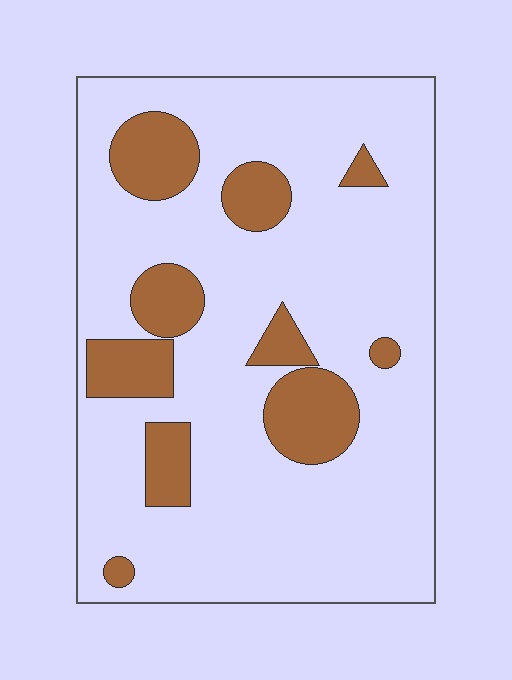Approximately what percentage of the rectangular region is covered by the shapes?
Approximately 20%.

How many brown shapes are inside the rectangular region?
10.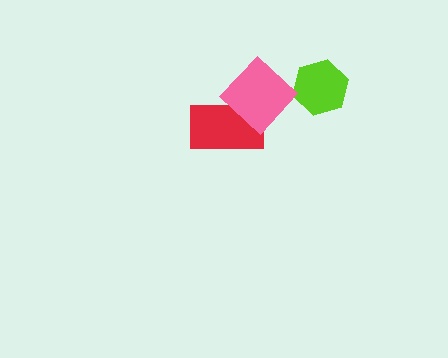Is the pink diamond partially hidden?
No, no other shape covers it.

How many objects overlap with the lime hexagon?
0 objects overlap with the lime hexagon.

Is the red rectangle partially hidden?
Yes, it is partially covered by another shape.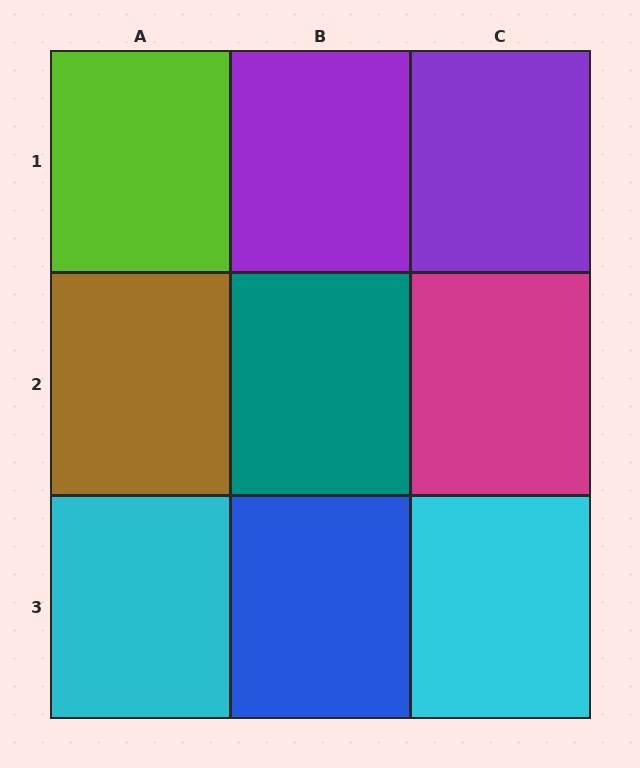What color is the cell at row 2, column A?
Brown.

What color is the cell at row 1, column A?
Lime.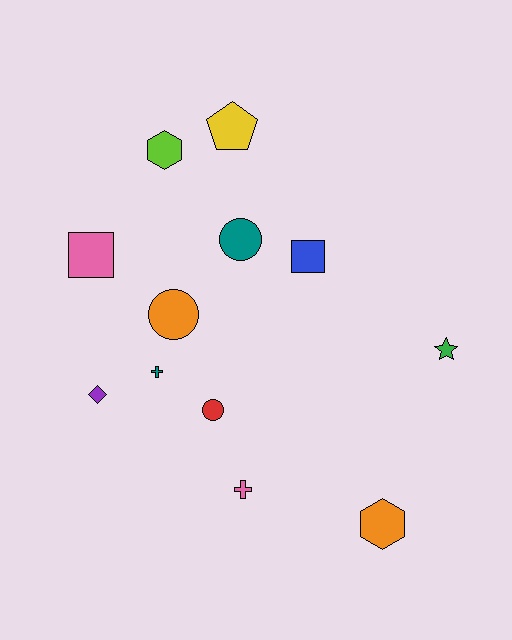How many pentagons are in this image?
There is 1 pentagon.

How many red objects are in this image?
There is 1 red object.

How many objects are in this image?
There are 12 objects.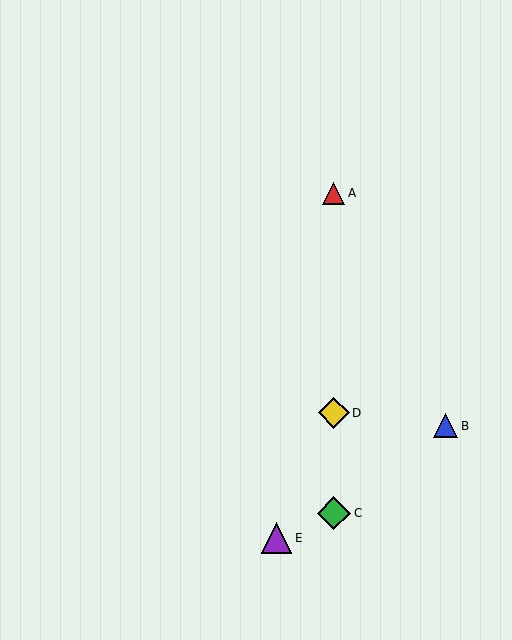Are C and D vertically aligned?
Yes, both are at x≈334.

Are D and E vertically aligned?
No, D is at x≈334 and E is at x≈277.